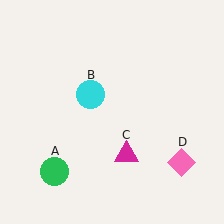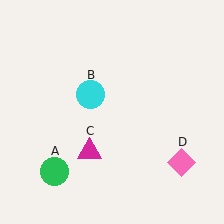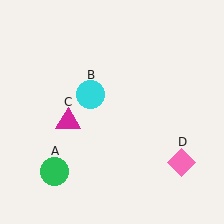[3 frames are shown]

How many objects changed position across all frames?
1 object changed position: magenta triangle (object C).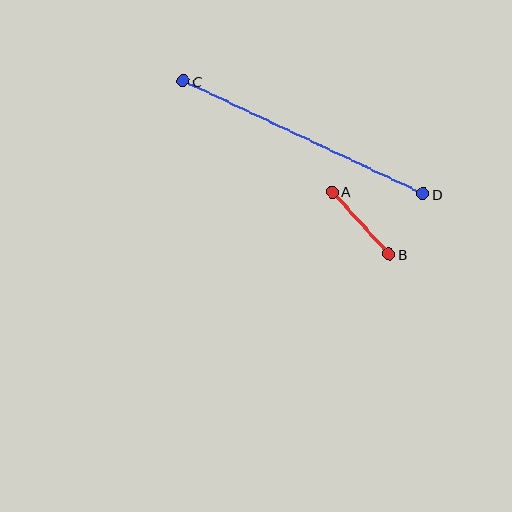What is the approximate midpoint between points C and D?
The midpoint is at approximately (303, 137) pixels.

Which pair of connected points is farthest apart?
Points C and D are farthest apart.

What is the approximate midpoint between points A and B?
The midpoint is at approximately (361, 223) pixels.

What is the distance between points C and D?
The distance is approximately 265 pixels.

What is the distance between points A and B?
The distance is approximately 84 pixels.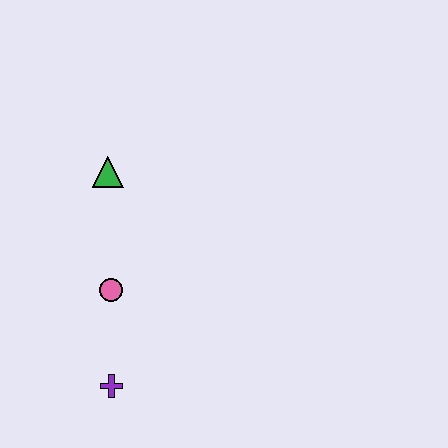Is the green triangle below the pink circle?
No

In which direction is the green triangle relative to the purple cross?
The green triangle is above the purple cross.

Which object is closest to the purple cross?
The pink circle is closest to the purple cross.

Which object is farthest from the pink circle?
The green triangle is farthest from the pink circle.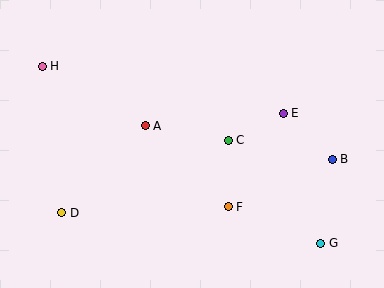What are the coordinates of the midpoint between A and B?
The midpoint between A and B is at (239, 143).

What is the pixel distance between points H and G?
The distance between H and G is 330 pixels.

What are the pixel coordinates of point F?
Point F is at (228, 207).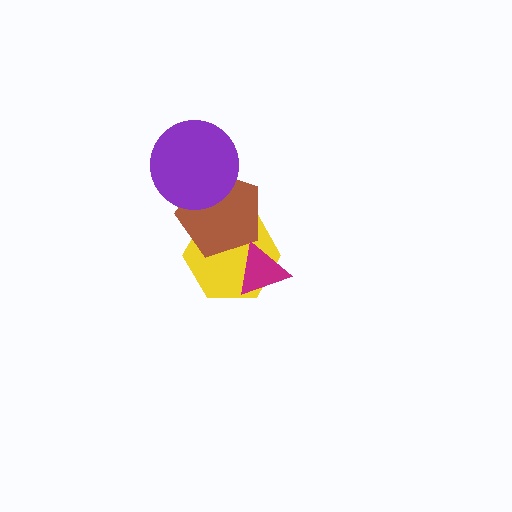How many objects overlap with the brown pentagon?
2 objects overlap with the brown pentagon.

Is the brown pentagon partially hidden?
Yes, it is partially covered by another shape.